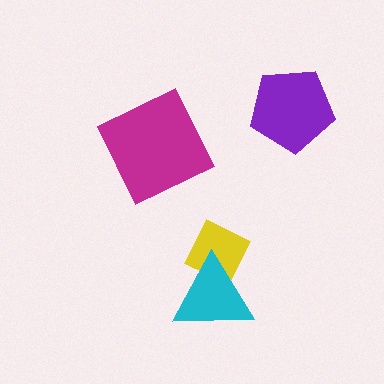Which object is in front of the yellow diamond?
The cyan triangle is in front of the yellow diamond.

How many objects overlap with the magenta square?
0 objects overlap with the magenta square.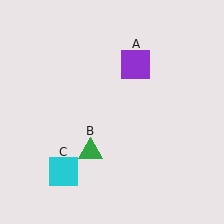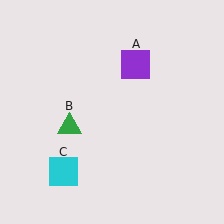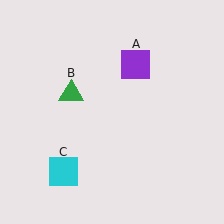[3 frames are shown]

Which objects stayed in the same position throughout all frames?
Purple square (object A) and cyan square (object C) remained stationary.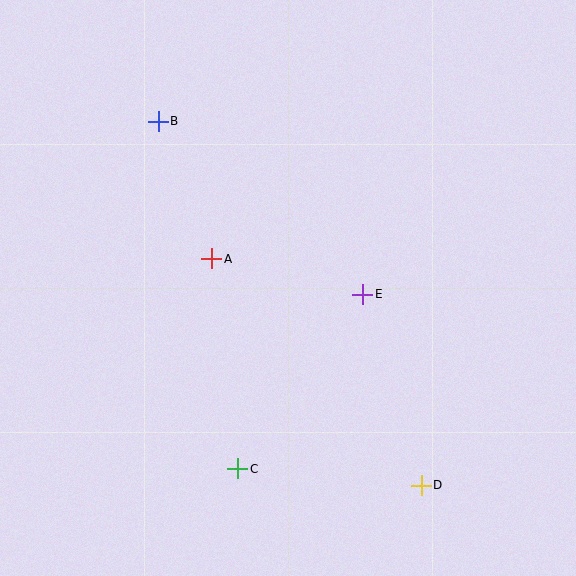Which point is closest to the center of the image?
Point E at (363, 294) is closest to the center.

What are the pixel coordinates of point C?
Point C is at (238, 469).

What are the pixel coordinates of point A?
Point A is at (212, 259).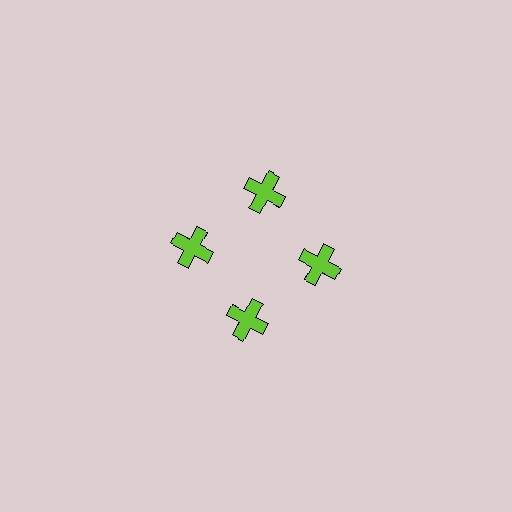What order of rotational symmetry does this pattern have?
This pattern has 4-fold rotational symmetry.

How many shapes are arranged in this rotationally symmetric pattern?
There are 4 shapes, arranged in 4 groups of 1.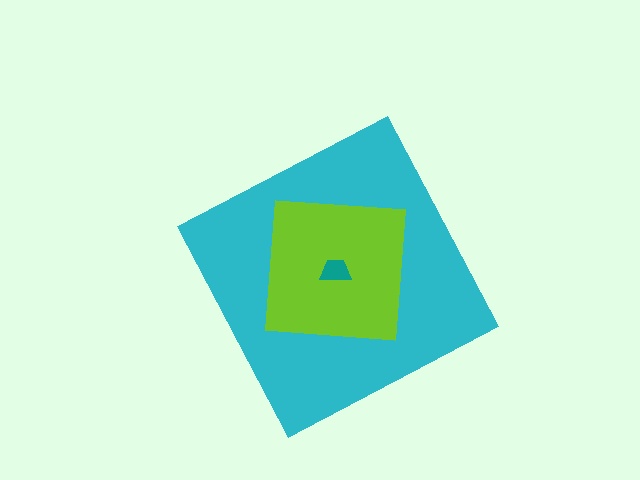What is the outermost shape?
The cyan diamond.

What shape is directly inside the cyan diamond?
The lime square.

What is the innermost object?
The teal trapezoid.